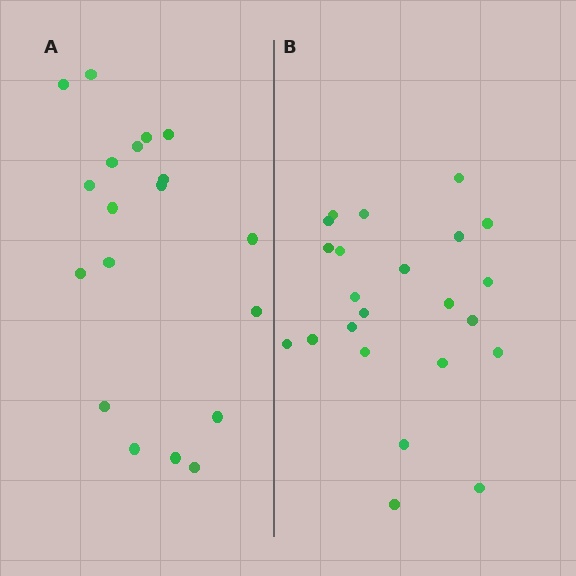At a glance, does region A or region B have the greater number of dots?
Region B (the right region) has more dots.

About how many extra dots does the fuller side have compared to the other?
Region B has about 4 more dots than region A.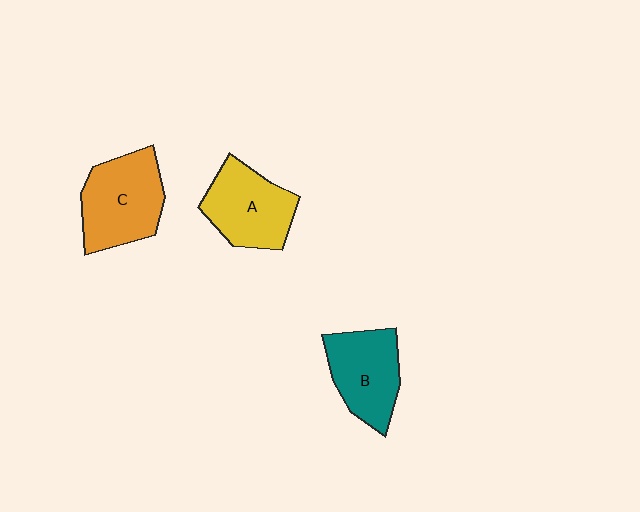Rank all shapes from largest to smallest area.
From largest to smallest: C (orange), A (yellow), B (teal).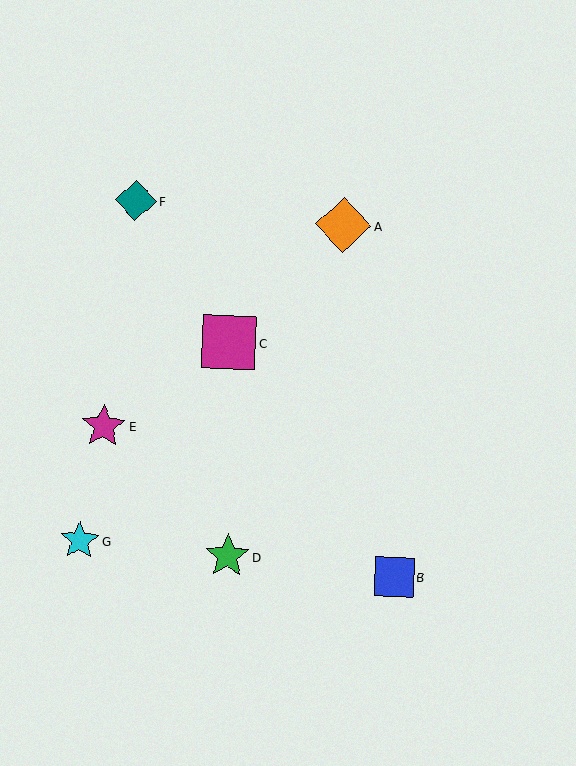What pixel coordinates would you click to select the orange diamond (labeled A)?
Click at (343, 225) to select the orange diamond A.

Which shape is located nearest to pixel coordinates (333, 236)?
The orange diamond (labeled A) at (343, 225) is nearest to that location.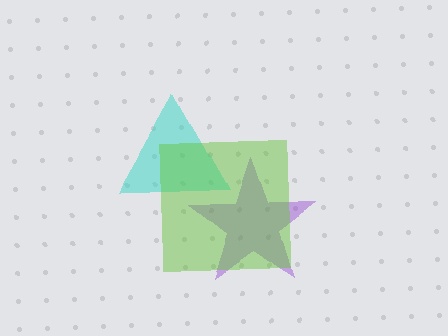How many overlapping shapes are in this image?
There are 3 overlapping shapes in the image.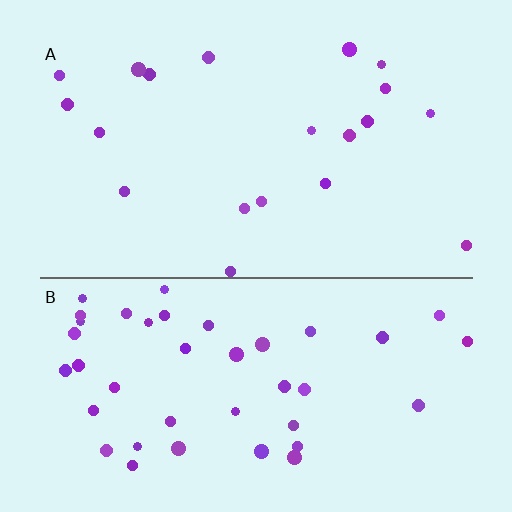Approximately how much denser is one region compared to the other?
Approximately 2.1× — region B over region A.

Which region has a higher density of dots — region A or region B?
B (the bottom).